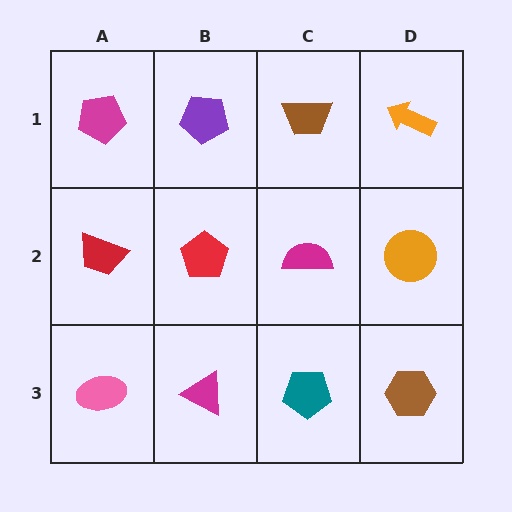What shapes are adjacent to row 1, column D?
An orange circle (row 2, column D), a brown trapezoid (row 1, column C).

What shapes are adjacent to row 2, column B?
A purple pentagon (row 1, column B), a magenta triangle (row 3, column B), a red trapezoid (row 2, column A), a magenta semicircle (row 2, column C).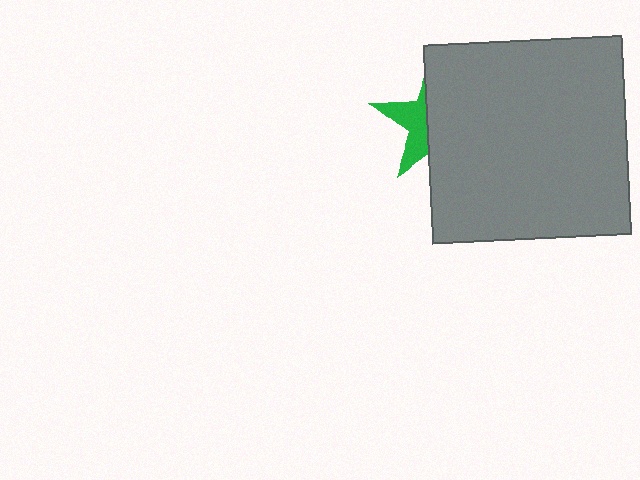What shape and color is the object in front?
The object in front is a gray square.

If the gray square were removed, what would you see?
You would see the complete green star.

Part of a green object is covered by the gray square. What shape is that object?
It is a star.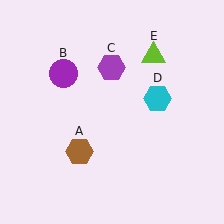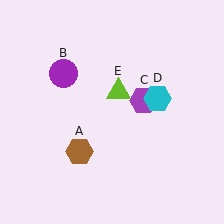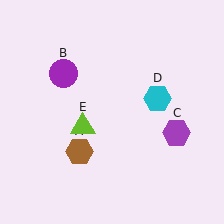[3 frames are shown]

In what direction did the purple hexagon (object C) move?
The purple hexagon (object C) moved down and to the right.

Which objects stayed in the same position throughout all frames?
Brown hexagon (object A) and purple circle (object B) and cyan hexagon (object D) remained stationary.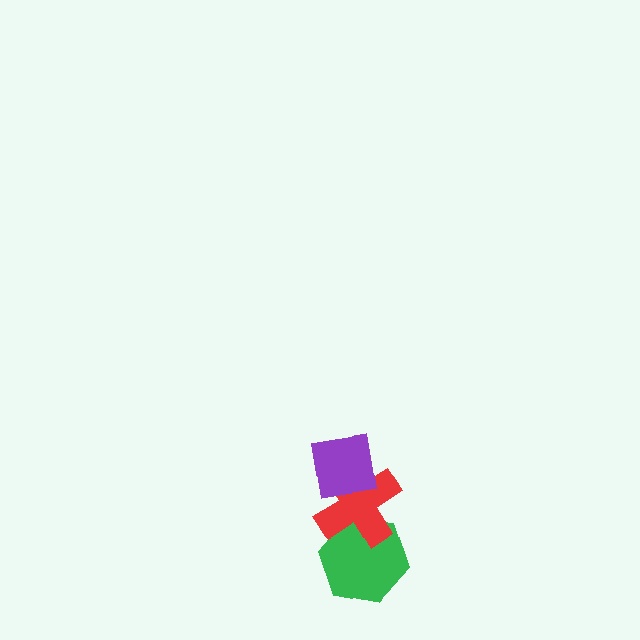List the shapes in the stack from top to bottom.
From top to bottom: the purple square, the red cross, the green hexagon.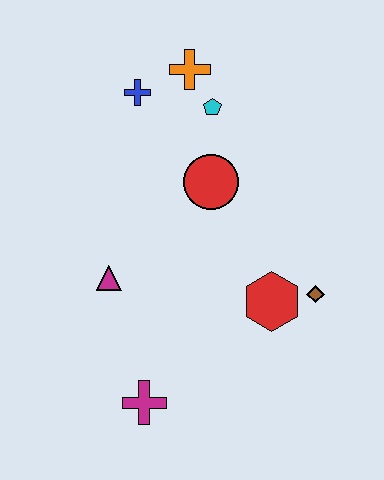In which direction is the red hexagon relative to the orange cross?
The red hexagon is below the orange cross.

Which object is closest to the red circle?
The cyan pentagon is closest to the red circle.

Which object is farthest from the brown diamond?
The blue cross is farthest from the brown diamond.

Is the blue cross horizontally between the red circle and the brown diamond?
No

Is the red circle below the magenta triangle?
No